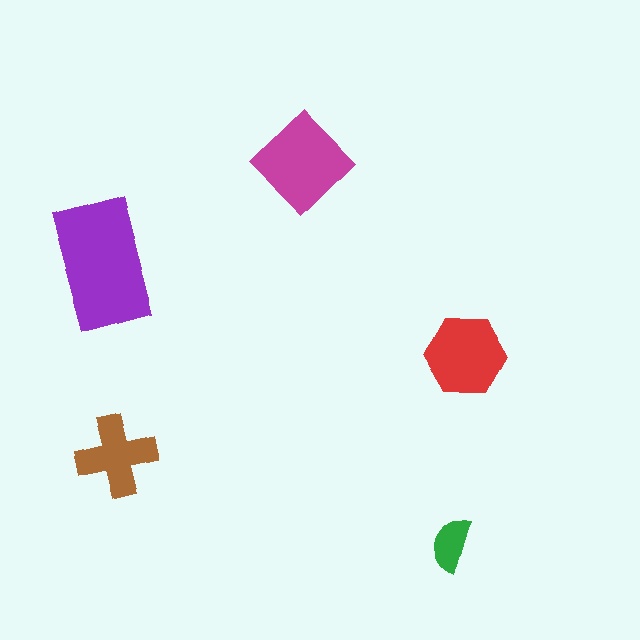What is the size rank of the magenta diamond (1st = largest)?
2nd.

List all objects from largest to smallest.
The purple rectangle, the magenta diamond, the red hexagon, the brown cross, the green semicircle.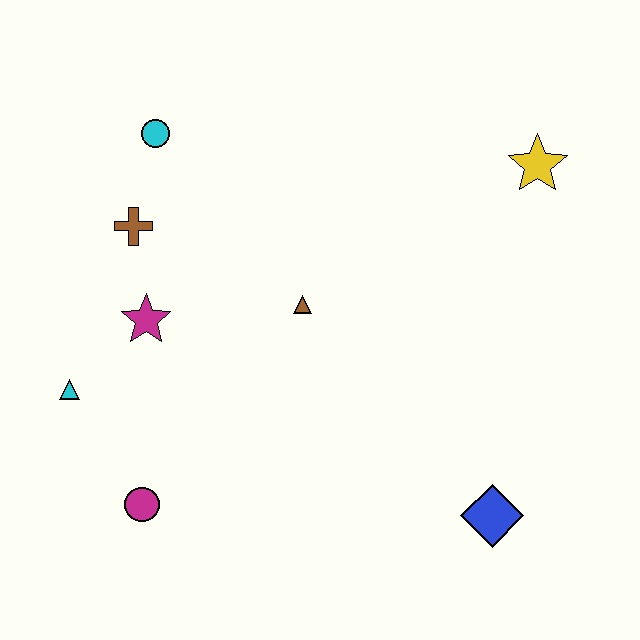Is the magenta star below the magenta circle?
No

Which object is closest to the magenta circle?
The cyan triangle is closest to the magenta circle.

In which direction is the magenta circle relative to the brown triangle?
The magenta circle is below the brown triangle.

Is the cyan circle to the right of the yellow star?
No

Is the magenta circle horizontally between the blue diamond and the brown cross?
Yes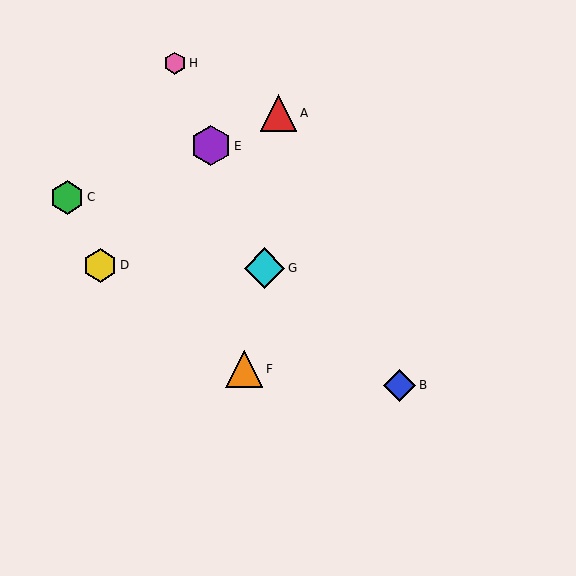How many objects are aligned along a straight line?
3 objects (E, G, H) are aligned along a straight line.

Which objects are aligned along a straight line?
Objects E, G, H are aligned along a straight line.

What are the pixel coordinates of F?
Object F is at (244, 369).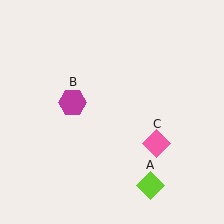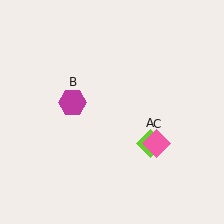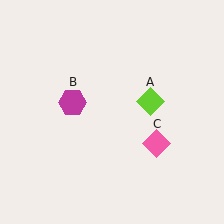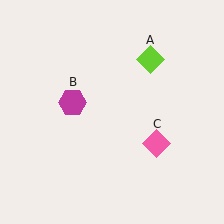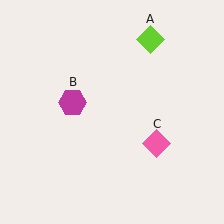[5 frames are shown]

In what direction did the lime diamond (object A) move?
The lime diamond (object A) moved up.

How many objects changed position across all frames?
1 object changed position: lime diamond (object A).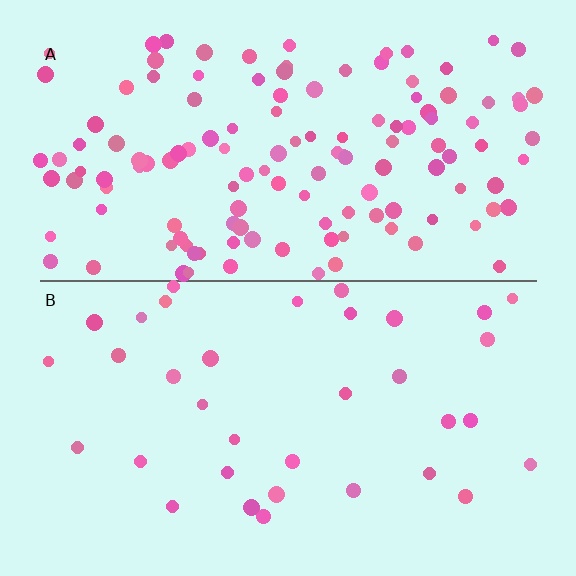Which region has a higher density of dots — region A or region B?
A (the top).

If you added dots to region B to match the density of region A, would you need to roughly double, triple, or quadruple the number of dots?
Approximately quadruple.